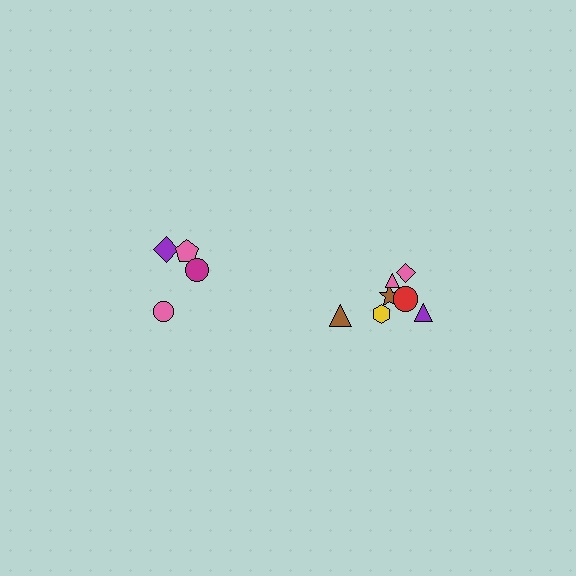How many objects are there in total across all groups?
There are 11 objects.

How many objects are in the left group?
There are 4 objects.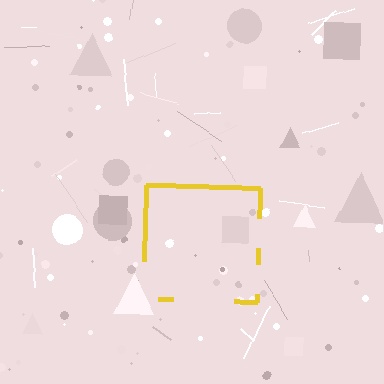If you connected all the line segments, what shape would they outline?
They would outline a square.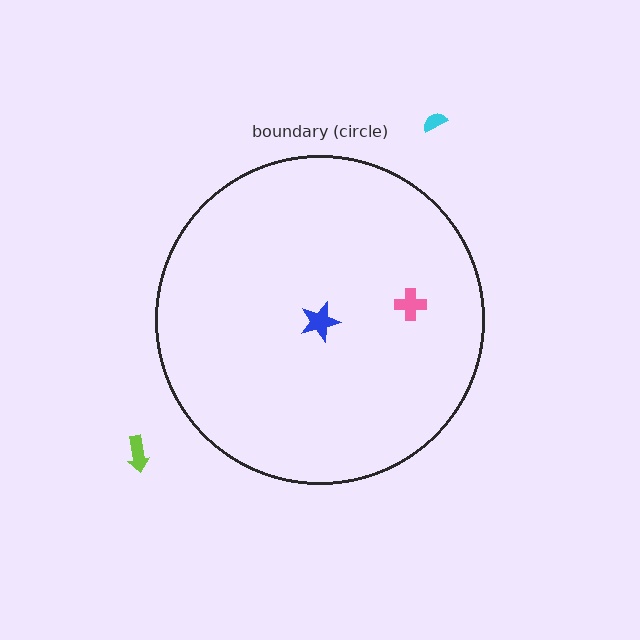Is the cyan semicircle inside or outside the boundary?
Outside.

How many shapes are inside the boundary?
2 inside, 2 outside.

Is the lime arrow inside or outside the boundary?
Outside.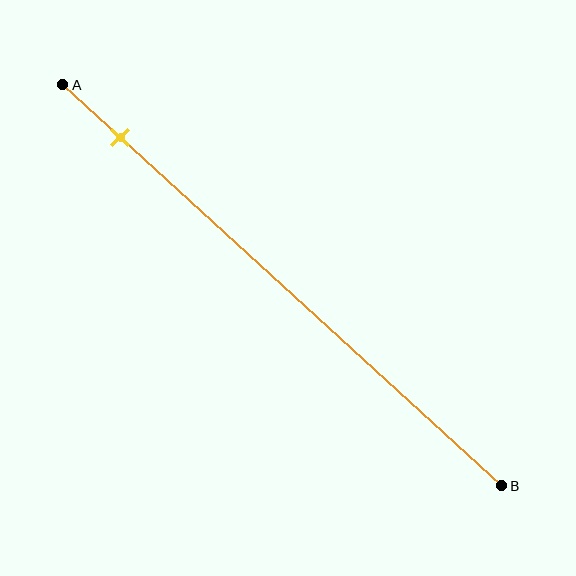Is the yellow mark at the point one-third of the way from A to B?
No, the mark is at about 15% from A, not at the 33% one-third point.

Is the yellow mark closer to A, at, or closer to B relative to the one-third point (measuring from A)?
The yellow mark is closer to point A than the one-third point of segment AB.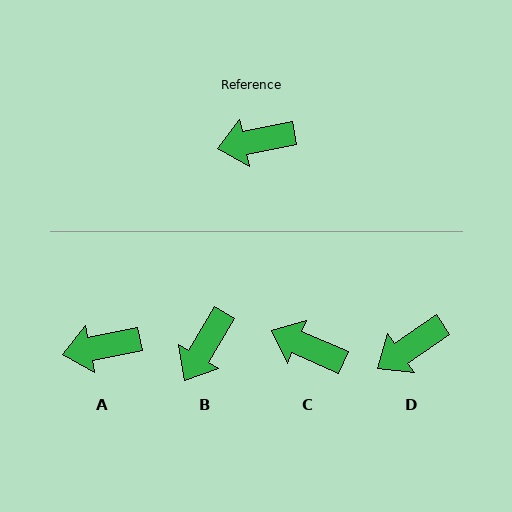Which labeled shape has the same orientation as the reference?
A.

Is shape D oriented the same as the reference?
No, it is off by about 23 degrees.